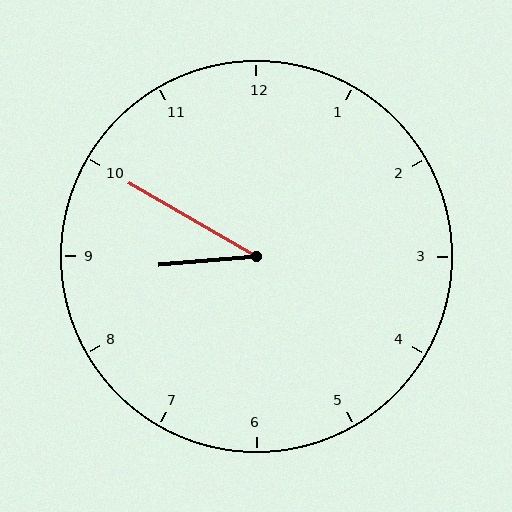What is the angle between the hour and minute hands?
Approximately 35 degrees.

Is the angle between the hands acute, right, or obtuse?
It is acute.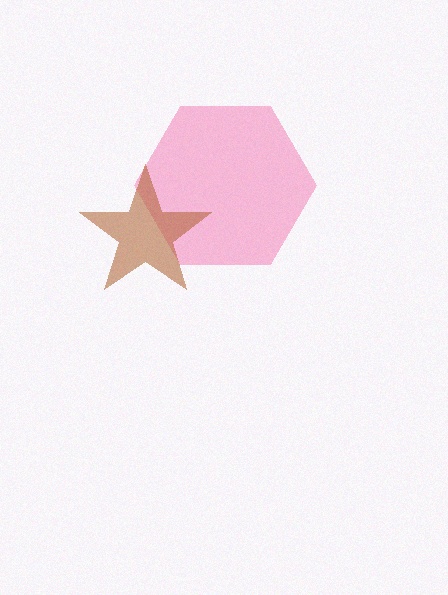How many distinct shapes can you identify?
There are 2 distinct shapes: a pink hexagon, a brown star.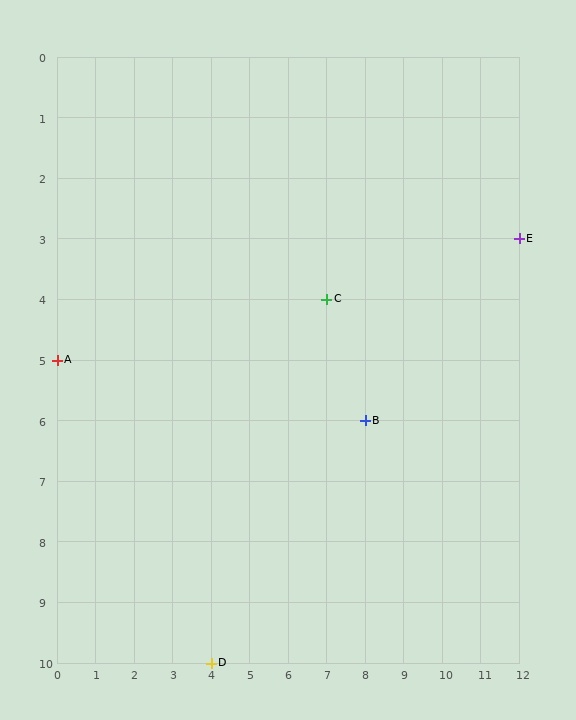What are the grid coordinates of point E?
Point E is at grid coordinates (12, 3).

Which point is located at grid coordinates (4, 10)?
Point D is at (4, 10).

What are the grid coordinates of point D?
Point D is at grid coordinates (4, 10).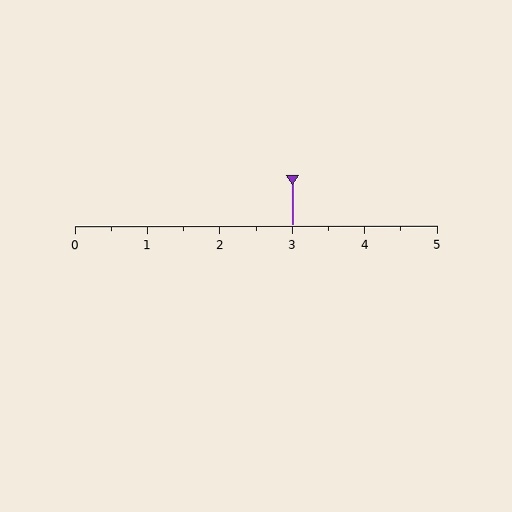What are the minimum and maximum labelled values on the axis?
The axis runs from 0 to 5.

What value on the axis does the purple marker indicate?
The marker indicates approximately 3.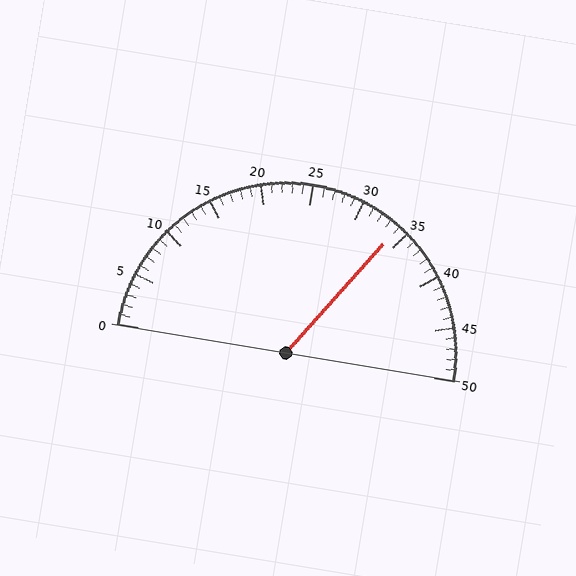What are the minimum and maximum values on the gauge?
The gauge ranges from 0 to 50.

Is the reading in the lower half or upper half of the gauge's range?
The reading is in the upper half of the range (0 to 50).